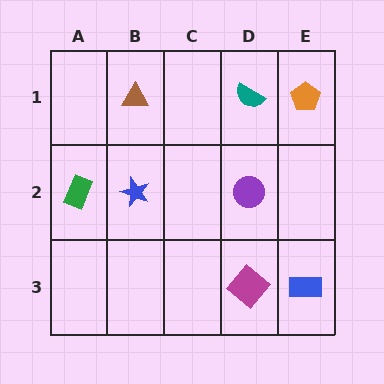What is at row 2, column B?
A blue star.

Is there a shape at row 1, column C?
No, that cell is empty.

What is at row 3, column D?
A magenta diamond.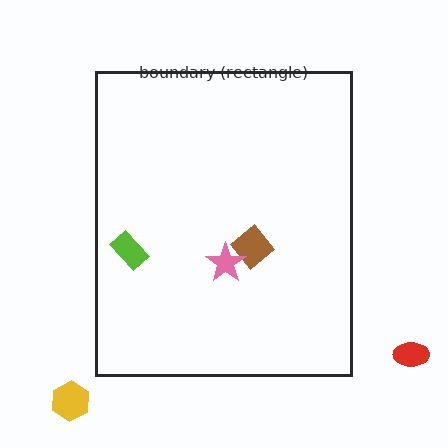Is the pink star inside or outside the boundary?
Inside.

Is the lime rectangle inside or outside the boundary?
Inside.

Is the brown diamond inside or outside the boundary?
Inside.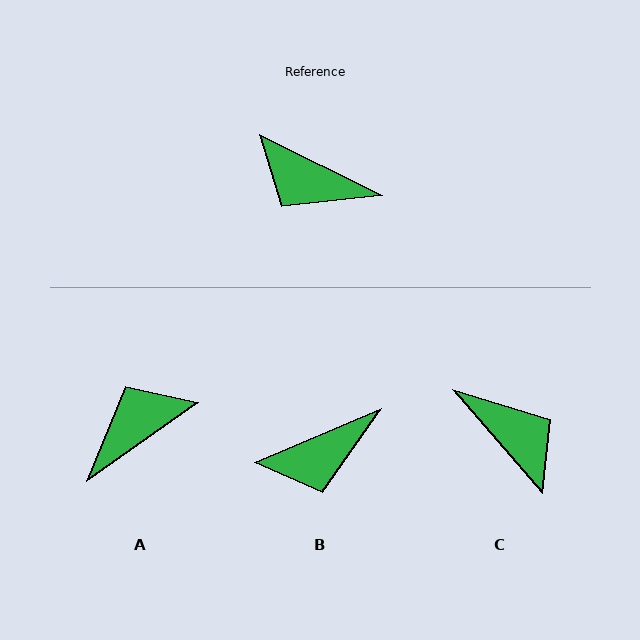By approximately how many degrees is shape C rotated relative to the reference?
Approximately 157 degrees counter-clockwise.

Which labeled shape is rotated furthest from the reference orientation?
C, about 157 degrees away.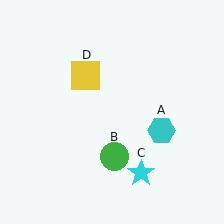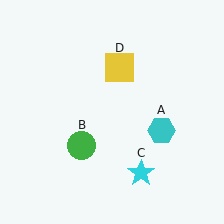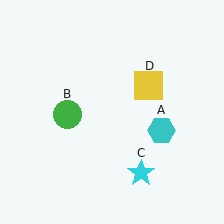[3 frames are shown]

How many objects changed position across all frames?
2 objects changed position: green circle (object B), yellow square (object D).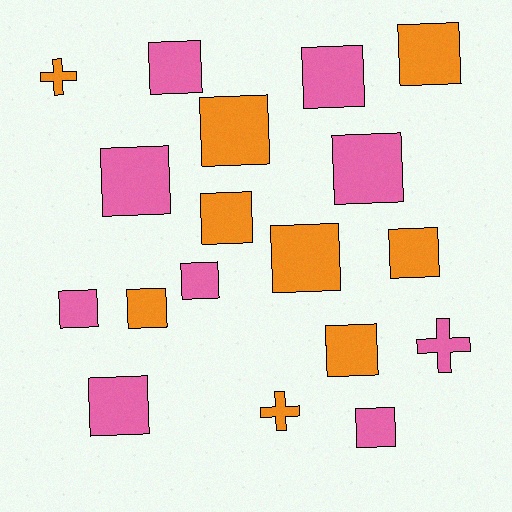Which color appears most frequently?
Pink, with 9 objects.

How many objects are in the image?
There are 18 objects.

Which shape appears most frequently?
Square, with 15 objects.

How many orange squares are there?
There are 7 orange squares.